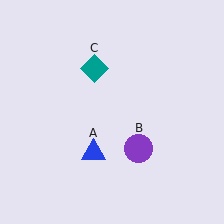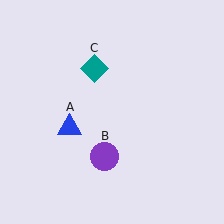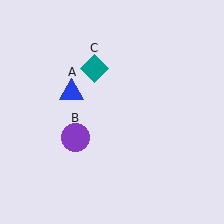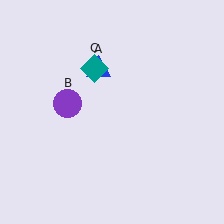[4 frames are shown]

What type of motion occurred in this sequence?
The blue triangle (object A), purple circle (object B) rotated clockwise around the center of the scene.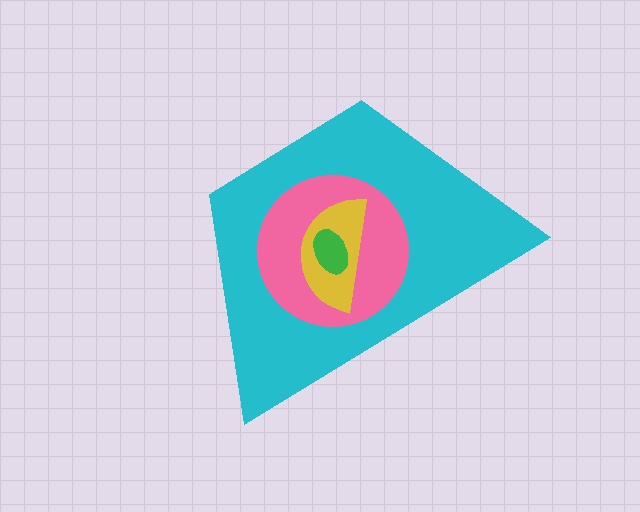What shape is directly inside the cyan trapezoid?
The pink circle.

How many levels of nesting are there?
4.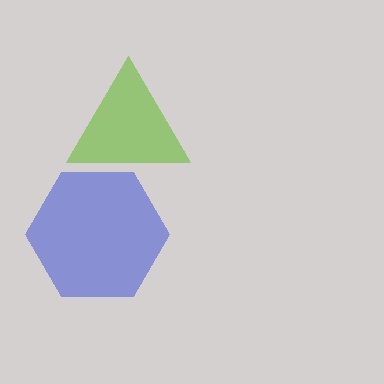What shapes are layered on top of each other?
The layered shapes are: a blue hexagon, a lime triangle.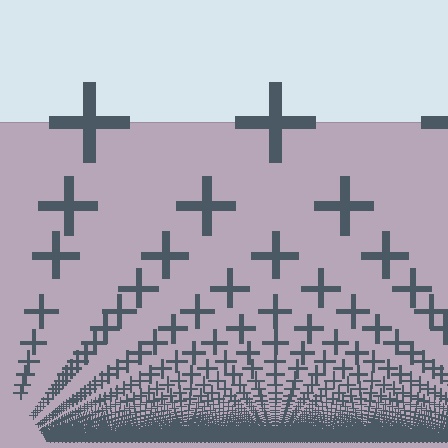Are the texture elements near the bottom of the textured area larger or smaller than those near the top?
Smaller. The gradient is inverted — elements near the bottom are smaller and denser.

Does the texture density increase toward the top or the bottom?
Density increases toward the bottom.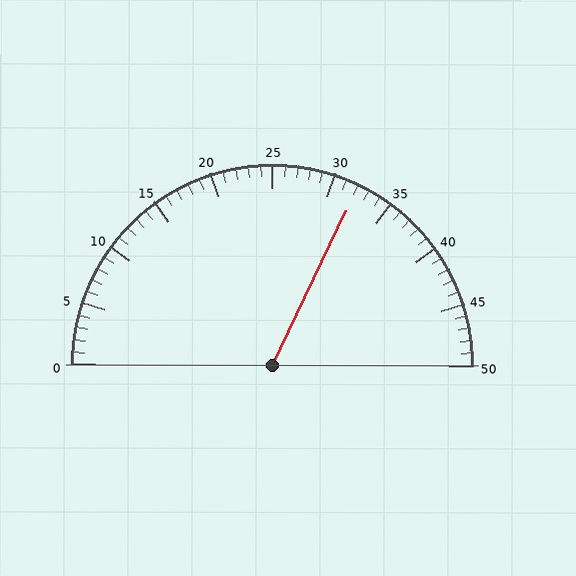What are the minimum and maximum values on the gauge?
The gauge ranges from 0 to 50.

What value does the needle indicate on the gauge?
The needle indicates approximately 32.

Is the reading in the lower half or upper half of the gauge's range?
The reading is in the upper half of the range (0 to 50).